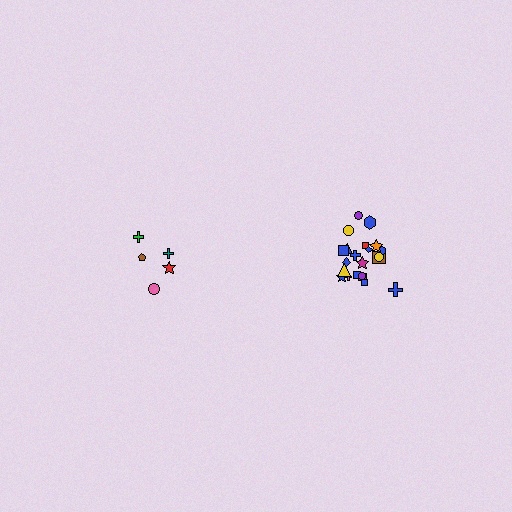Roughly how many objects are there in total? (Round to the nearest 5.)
Roughly 25 objects in total.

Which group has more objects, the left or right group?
The right group.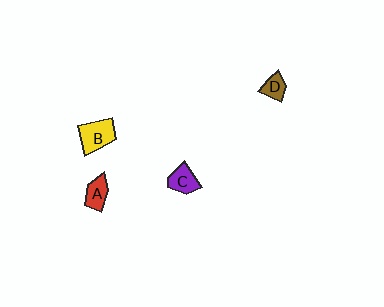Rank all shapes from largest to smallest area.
From largest to smallest: B (yellow), C (purple), A (red), D (brown).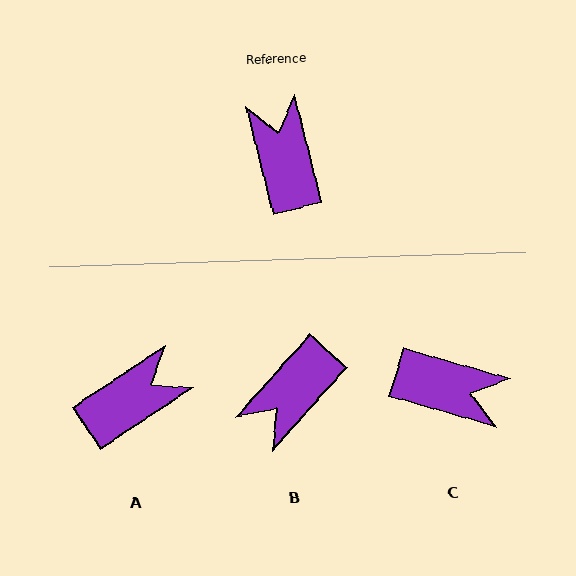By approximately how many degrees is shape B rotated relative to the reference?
Approximately 124 degrees counter-clockwise.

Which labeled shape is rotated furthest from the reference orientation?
B, about 124 degrees away.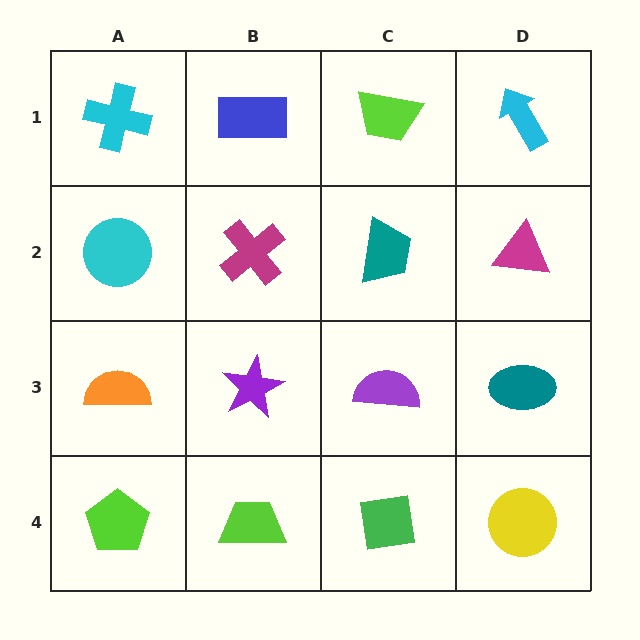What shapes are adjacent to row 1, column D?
A magenta triangle (row 2, column D), a lime trapezoid (row 1, column C).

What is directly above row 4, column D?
A teal ellipse.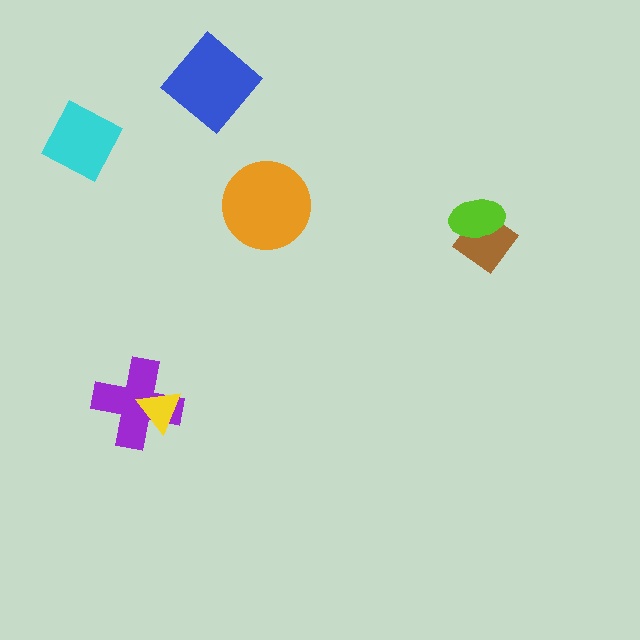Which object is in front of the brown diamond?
The lime ellipse is in front of the brown diamond.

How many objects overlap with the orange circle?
0 objects overlap with the orange circle.